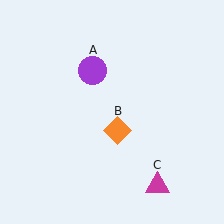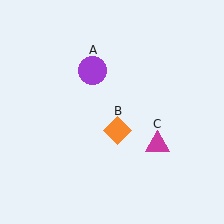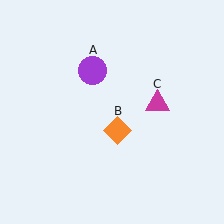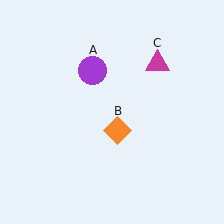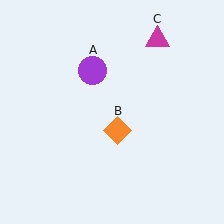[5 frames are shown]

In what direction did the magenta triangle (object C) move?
The magenta triangle (object C) moved up.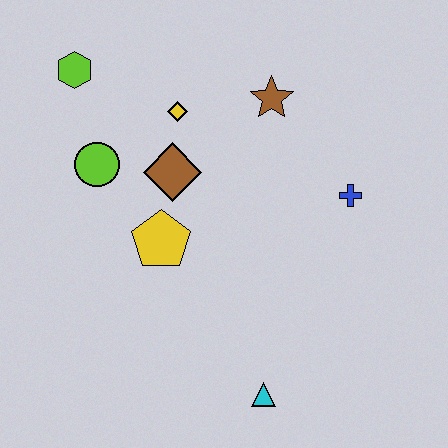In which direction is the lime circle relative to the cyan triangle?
The lime circle is above the cyan triangle.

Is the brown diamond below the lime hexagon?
Yes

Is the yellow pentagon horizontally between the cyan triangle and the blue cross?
No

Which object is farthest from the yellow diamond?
The cyan triangle is farthest from the yellow diamond.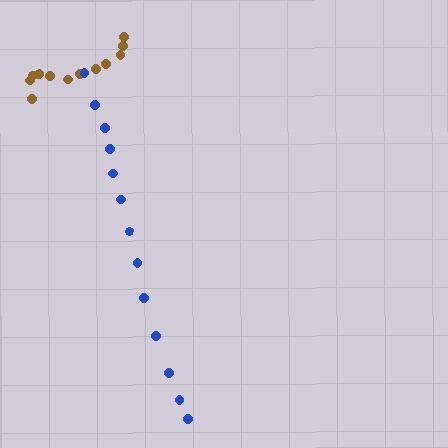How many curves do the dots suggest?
There are 2 distinct paths.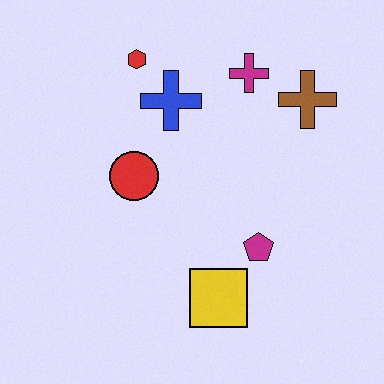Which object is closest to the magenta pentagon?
The yellow square is closest to the magenta pentagon.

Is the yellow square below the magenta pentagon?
Yes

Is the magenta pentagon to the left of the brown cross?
Yes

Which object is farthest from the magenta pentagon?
The red hexagon is farthest from the magenta pentagon.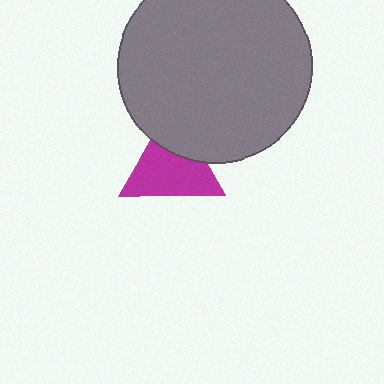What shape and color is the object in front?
The object in front is a gray circle.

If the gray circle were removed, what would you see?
You would see the complete magenta triangle.